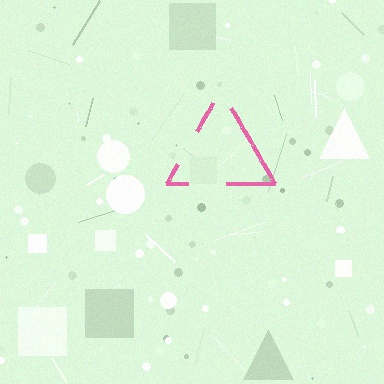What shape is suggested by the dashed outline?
The dashed outline suggests a triangle.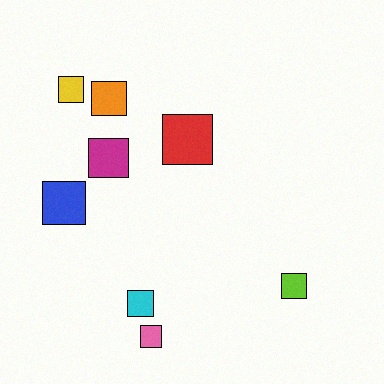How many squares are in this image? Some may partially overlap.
There are 8 squares.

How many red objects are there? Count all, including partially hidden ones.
There is 1 red object.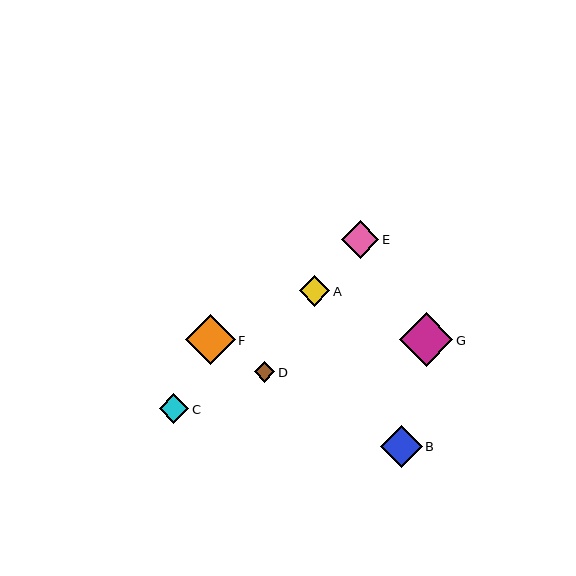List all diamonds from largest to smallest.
From largest to smallest: G, F, B, E, A, C, D.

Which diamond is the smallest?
Diamond D is the smallest with a size of approximately 20 pixels.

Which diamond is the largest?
Diamond G is the largest with a size of approximately 53 pixels.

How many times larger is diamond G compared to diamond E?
Diamond G is approximately 1.4 times the size of diamond E.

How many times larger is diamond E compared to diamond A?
Diamond E is approximately 1.2 times the size of diamond A.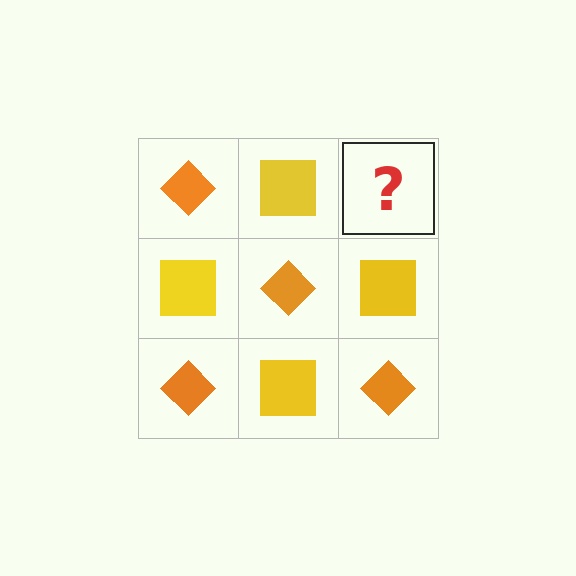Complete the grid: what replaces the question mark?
The question mark should be replaced with an orange diamond.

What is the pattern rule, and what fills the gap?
The rule is that it alternates orange diamond and yellow square in a checkerboard pattern. The gap should be filled with an orange diamond.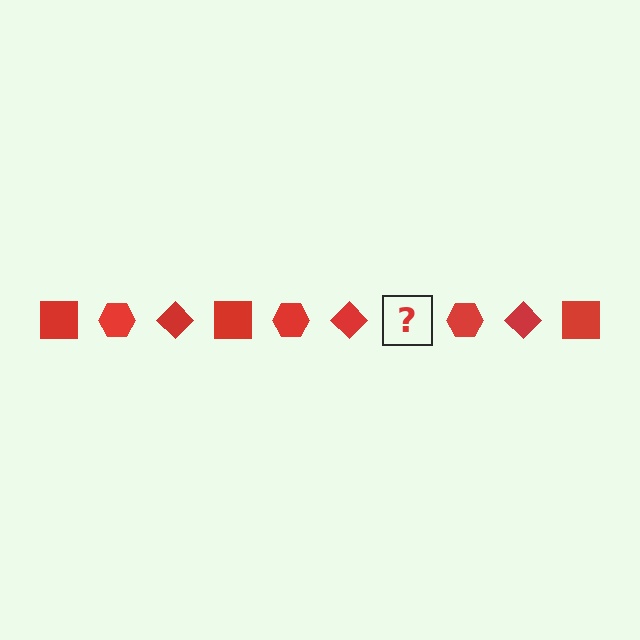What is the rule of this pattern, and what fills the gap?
The rule is that the pattern cycles through square, hexagon, diamond shapes in red. The gap should be filled with a red square.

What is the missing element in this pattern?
The missing element is a red square.